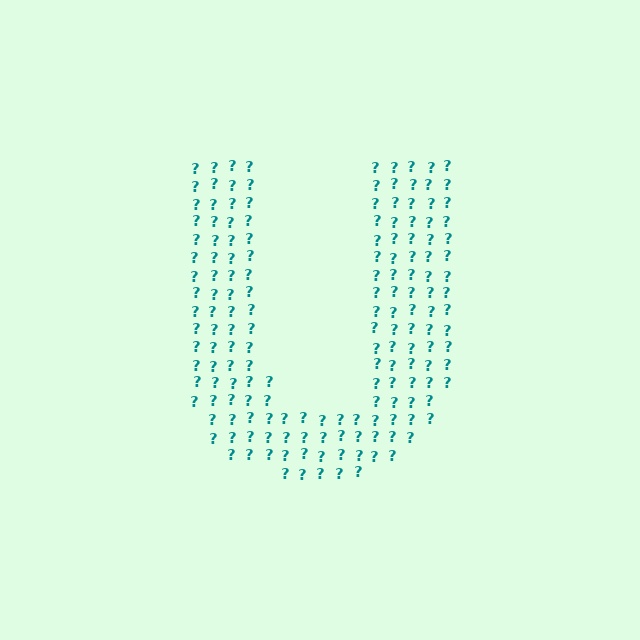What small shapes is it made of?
It is made of small question marks.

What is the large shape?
The large shape is the letter U.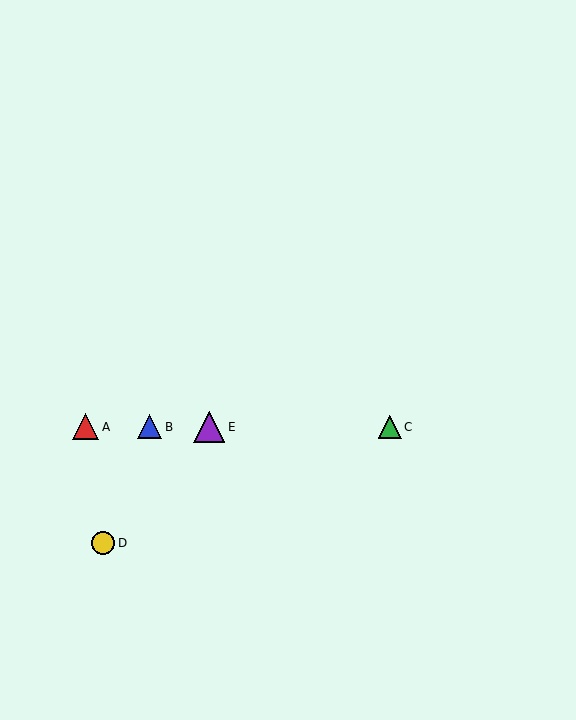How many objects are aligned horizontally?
4 objects (A, B, C, E) are aligned horizontally.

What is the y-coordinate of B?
Object B is at y≈427.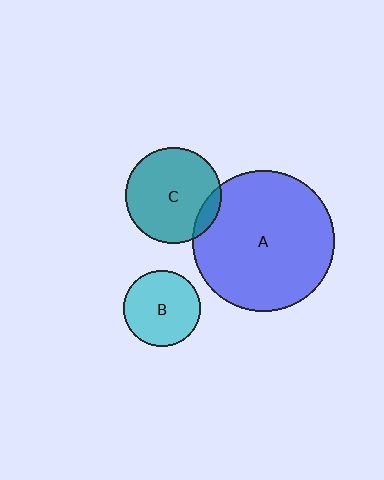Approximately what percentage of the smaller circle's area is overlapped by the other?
Approximately 10%.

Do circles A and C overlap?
Yes.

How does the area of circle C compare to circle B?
Approximately 1.5 times.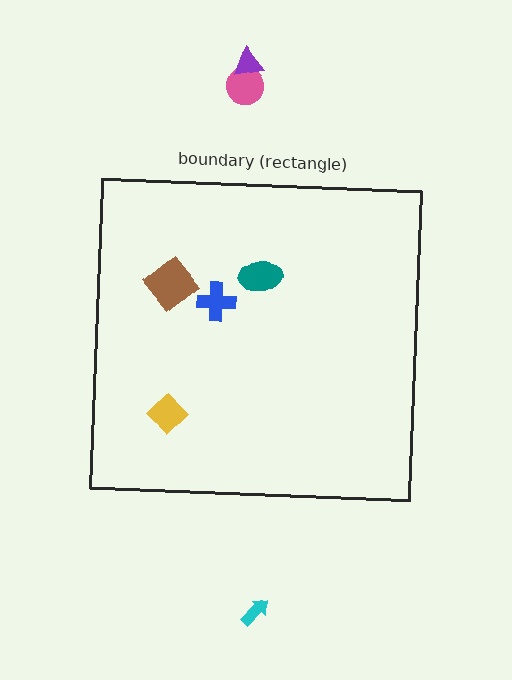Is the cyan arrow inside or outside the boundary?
Outside.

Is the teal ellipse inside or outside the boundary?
Inside.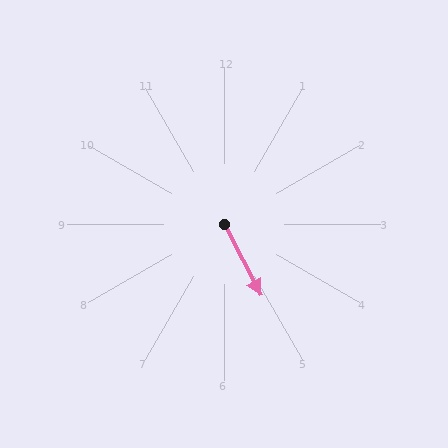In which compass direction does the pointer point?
Southeast.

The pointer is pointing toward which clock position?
Roughly 5 o'clock.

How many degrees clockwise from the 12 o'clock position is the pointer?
Approximately 153 degrees.